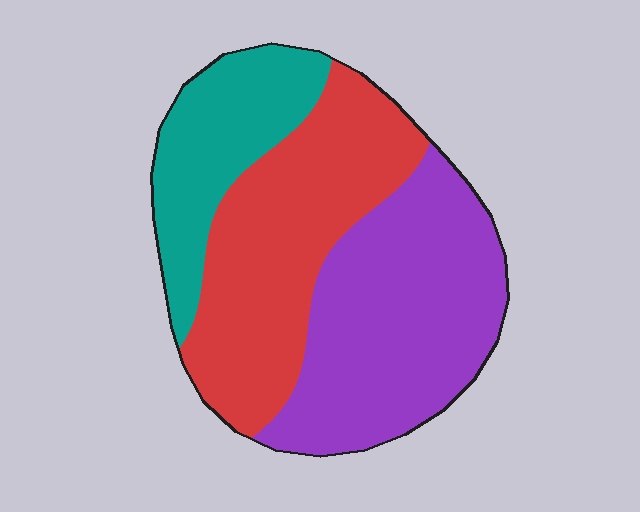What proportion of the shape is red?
Red covers about 40% of the shape.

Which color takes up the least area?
Teal, at roughly 20%.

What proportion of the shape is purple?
Purple covers around 40% of the shape.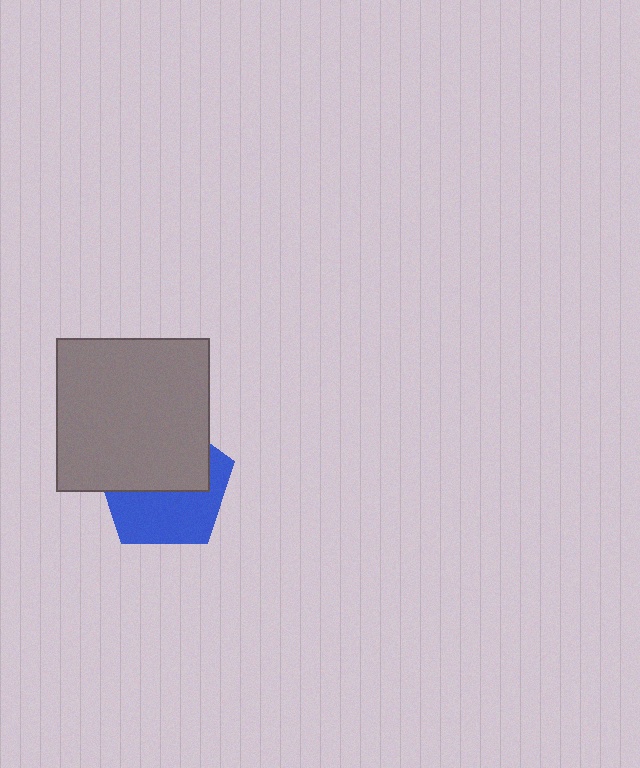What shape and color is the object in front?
The object in front is a gray square.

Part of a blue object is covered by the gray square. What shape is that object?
It is a pentagon.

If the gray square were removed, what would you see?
You would see the complete blue pentagon.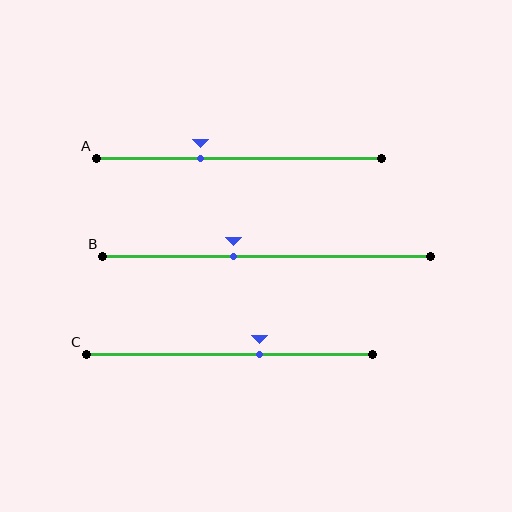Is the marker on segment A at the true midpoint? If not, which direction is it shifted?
No, the marker on segment A is shifted to the left by about 13% of the segment length.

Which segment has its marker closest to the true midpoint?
Segment B has its marker closest to the true midpoint.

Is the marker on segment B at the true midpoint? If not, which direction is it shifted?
No, the marker on segment B is shifted to the left by about 10% of the segment length.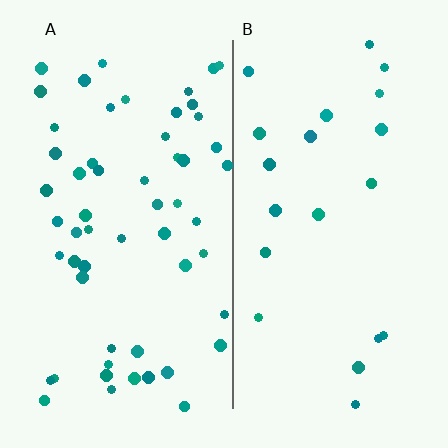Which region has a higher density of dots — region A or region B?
A (the left).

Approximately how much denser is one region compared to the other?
Approximately 2.7× — region A over region B.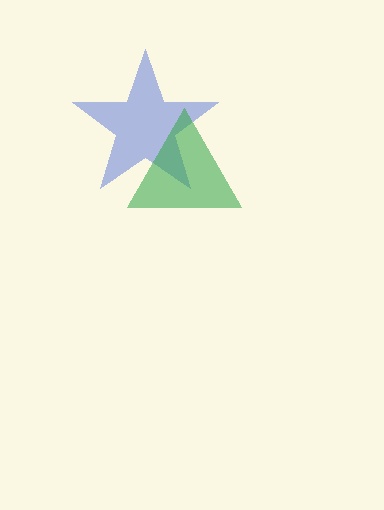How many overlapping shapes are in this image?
There are 2 overlapping shapes in the image.